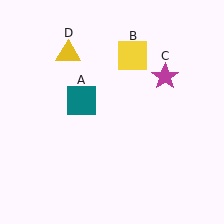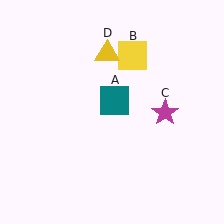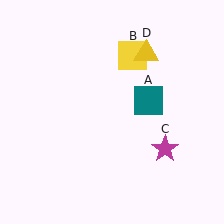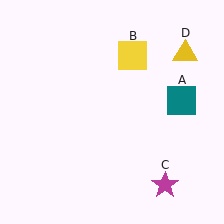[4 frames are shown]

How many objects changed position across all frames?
3 objects changed position: teal square (object A), magenta star (object C), yellow triangle (object D).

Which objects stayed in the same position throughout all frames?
Yellow square (object B) remained stationary.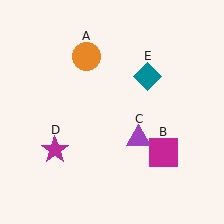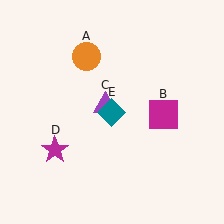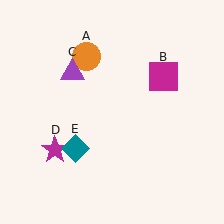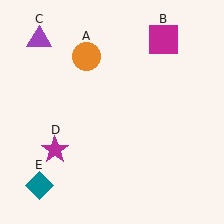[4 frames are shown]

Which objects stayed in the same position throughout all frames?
Orange circle (object A) and magenta star (object D) remained stationary.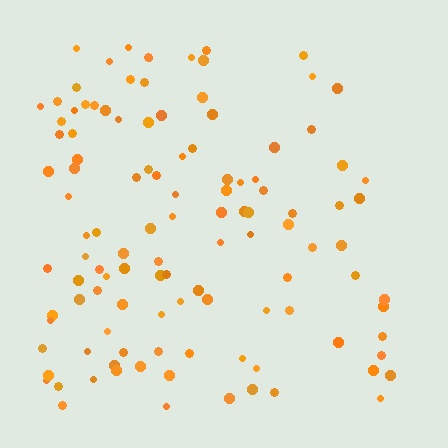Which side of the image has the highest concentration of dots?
The left.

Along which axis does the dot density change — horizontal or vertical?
Horizontal.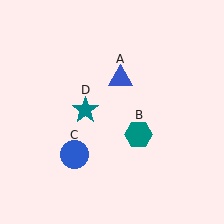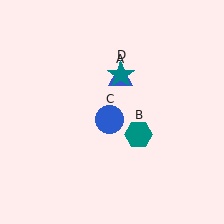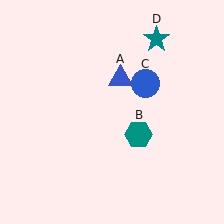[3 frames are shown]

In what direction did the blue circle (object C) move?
The blue circle (object C) moved up and to the right.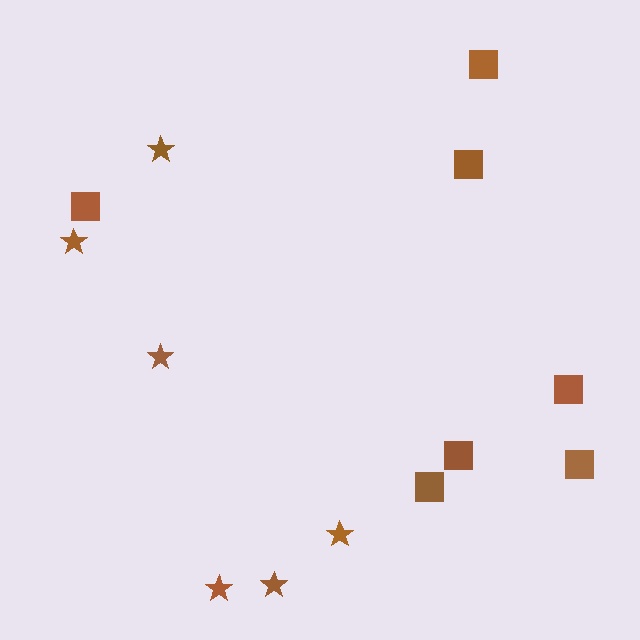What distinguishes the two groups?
There are 2 groups: one group of stars (6) and one group of squares (7).